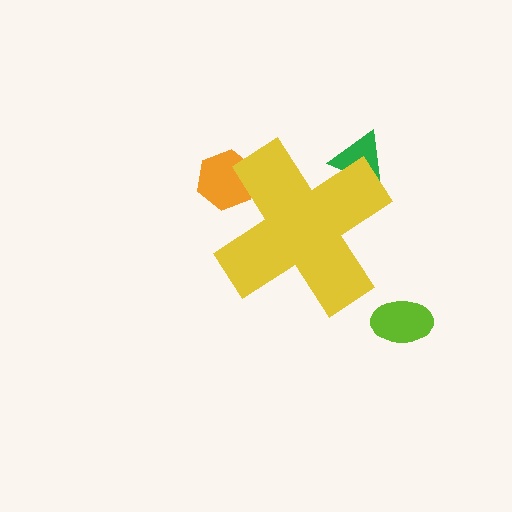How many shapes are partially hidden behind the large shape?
2 shapes are partially hidden.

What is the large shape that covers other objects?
A yellow cross.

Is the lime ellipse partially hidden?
No, the lime ellipse is fully visible.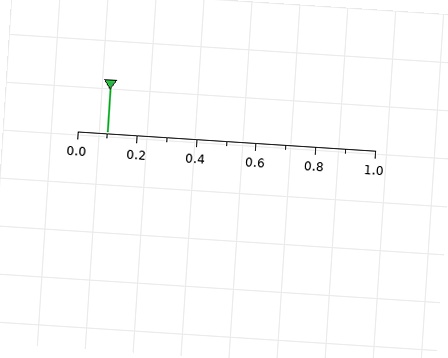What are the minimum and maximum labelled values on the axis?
The axis runs from 0.0 to 1.0.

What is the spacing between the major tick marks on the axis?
The major ticks are spaced 0.2 apart.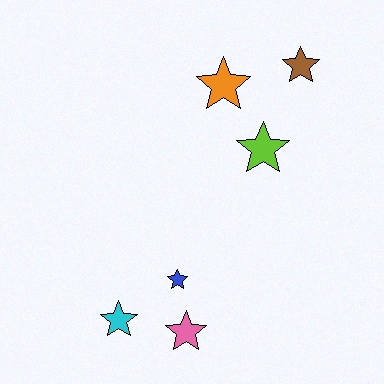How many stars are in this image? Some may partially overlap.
There are 6 stars.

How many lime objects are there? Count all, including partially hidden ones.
There is 1 lime object.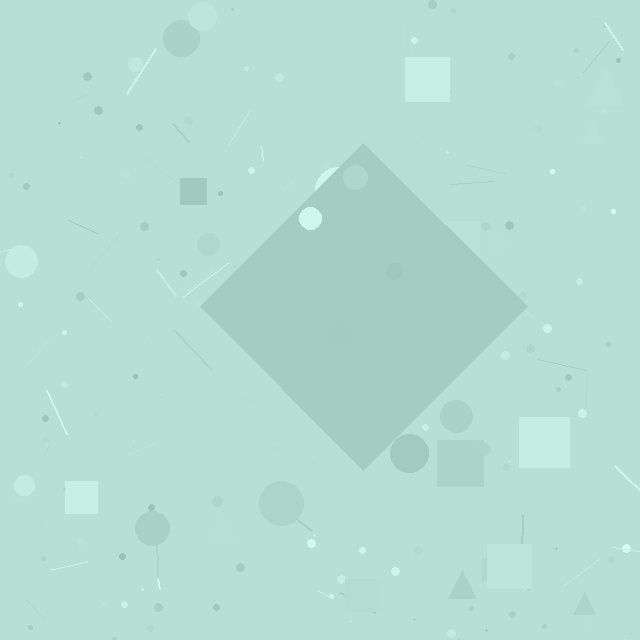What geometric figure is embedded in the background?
A diamond is embedded in the background.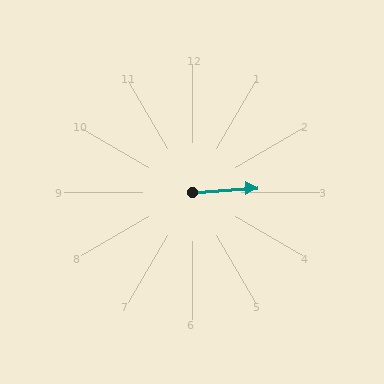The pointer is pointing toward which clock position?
Roughly 3 o'clock.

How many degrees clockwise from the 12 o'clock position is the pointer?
Approximately 86 degrees.